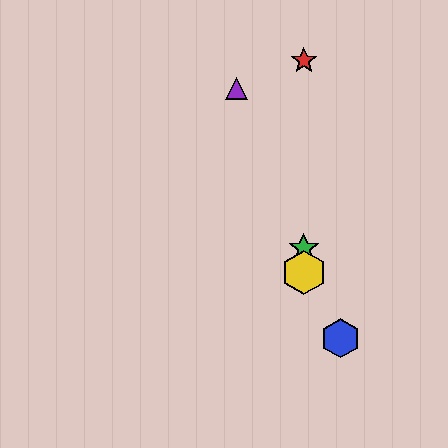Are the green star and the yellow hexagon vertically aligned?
Yes, both are at x≈304.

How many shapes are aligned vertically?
3 shapes (the red star, the green star, the yellow hexagon) are aligned vertically.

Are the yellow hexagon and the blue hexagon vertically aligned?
No, the yellow hexagon is at x≈304 and the blue hexagon is at x≈341.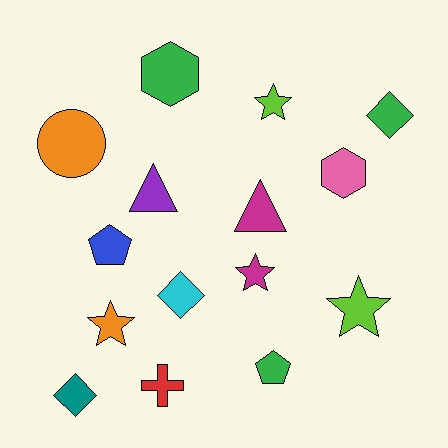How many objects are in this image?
There are 15 objects.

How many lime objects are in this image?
There are 2 lime objects.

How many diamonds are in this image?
There are 3 diamonds.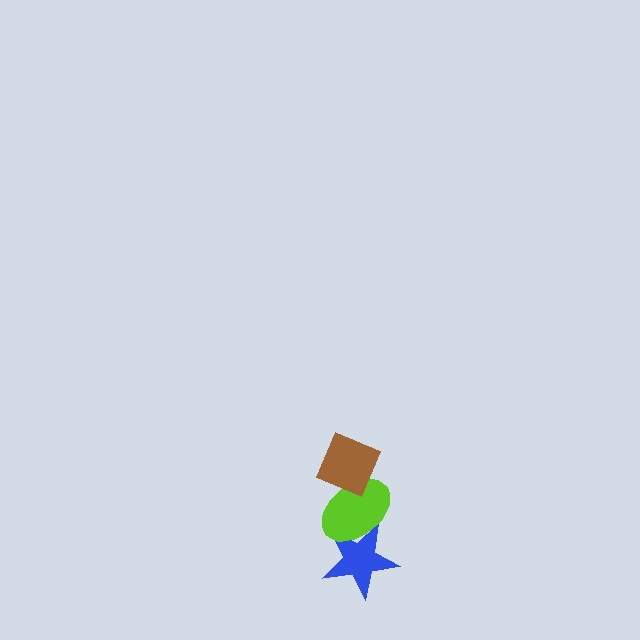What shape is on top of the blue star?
The lime ellipse is on top of the blue star.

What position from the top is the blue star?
The blue star is 3rd from the top.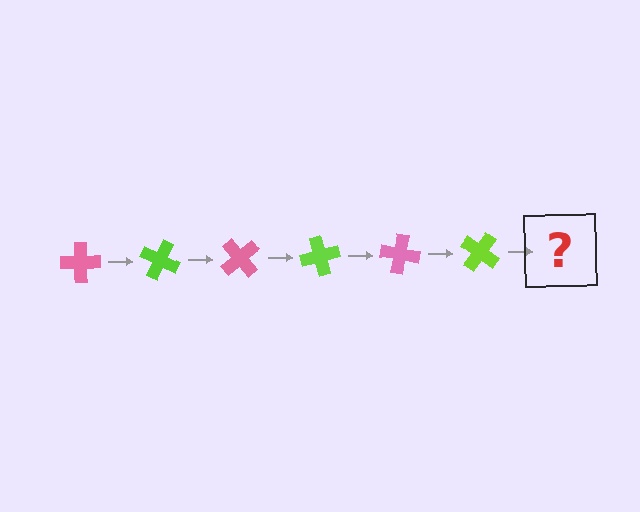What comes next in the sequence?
The next element should be a pink cross, rotated 150 degrees from the start.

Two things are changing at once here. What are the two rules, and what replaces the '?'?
The two rules are that it rotates 25 degrees each step and the color cycles through pink and lime. The '?' should be a pink cross, rotated 150 degrees from the start.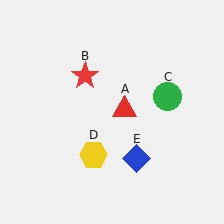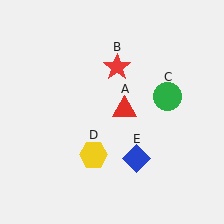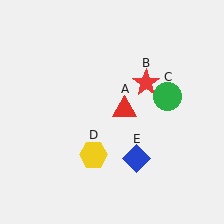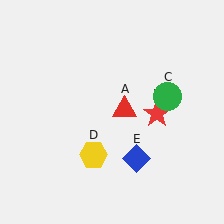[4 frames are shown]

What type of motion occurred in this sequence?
The red star (object B) rotated clockwise around the center of the scene.